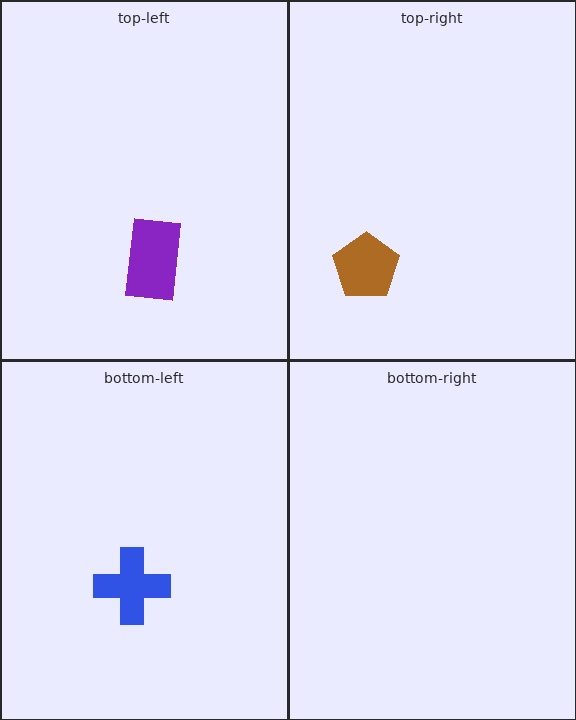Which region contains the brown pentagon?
The top-right region.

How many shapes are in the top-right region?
1.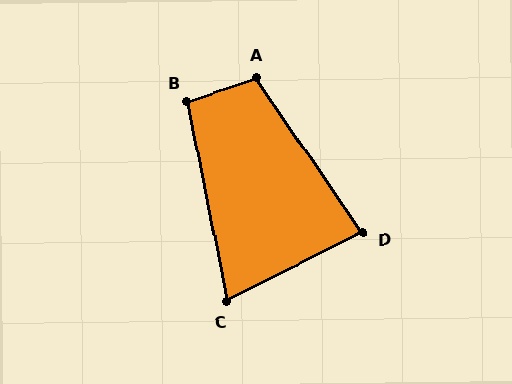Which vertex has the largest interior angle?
A, at approximately 106 degrees.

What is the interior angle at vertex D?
Approximately 83 degrees (acute).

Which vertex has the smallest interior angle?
C, at approximately 74 degrees.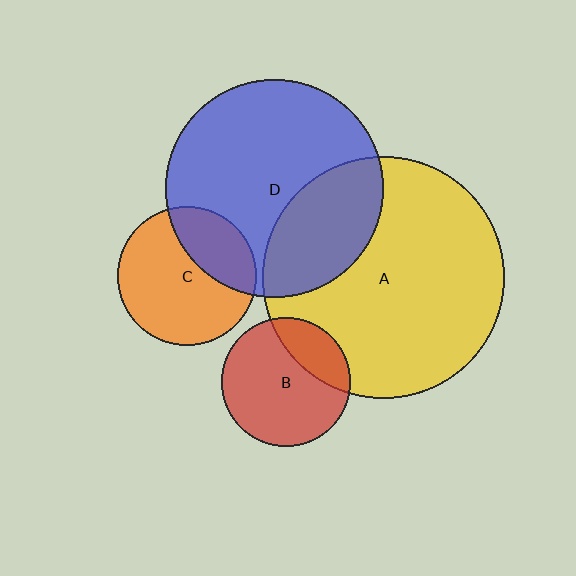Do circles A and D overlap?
Yes.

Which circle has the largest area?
Circle A (yellow).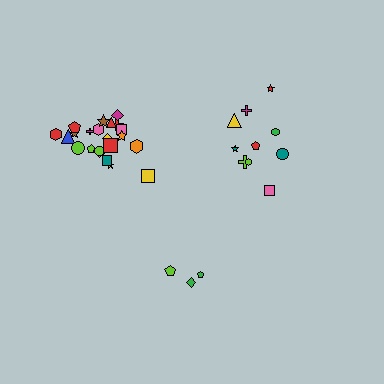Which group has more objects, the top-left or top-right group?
The top-left group.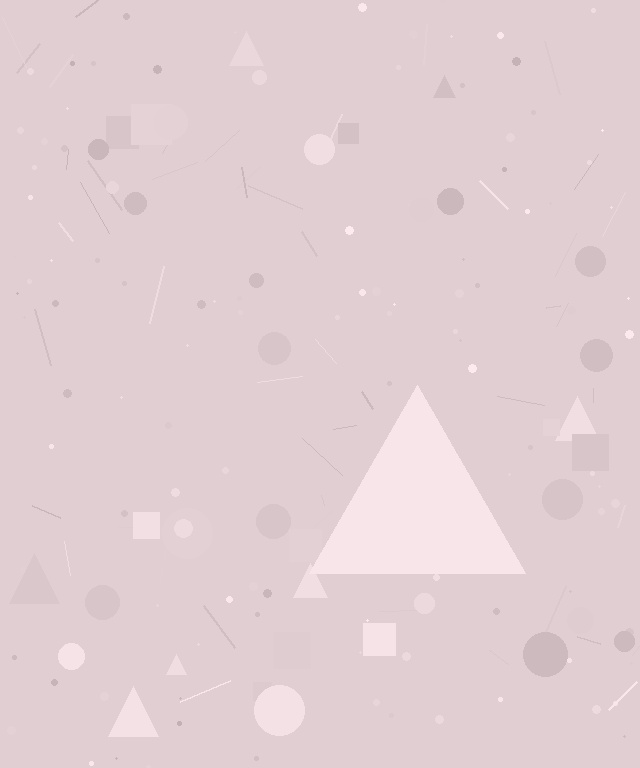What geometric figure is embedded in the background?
A triangle is embedded in the background.